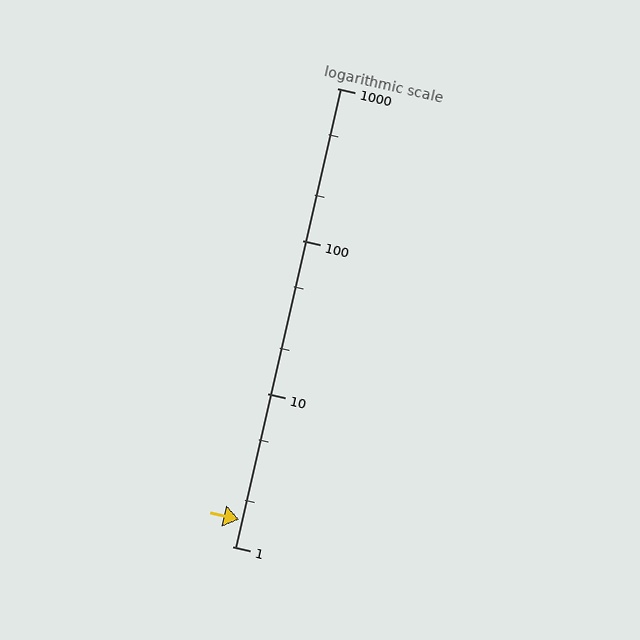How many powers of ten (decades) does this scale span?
The scale spans 3 decades, from 1 to 1000.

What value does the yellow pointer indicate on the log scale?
The pointer indicates approximately 1.5.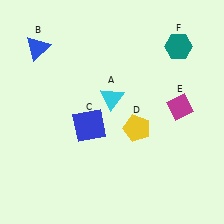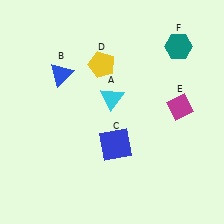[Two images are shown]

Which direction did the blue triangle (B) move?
The blue triangle (B) moved down.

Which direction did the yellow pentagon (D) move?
The yellow pentagon (D) moved up.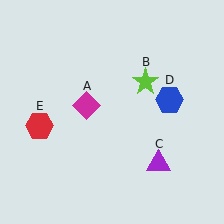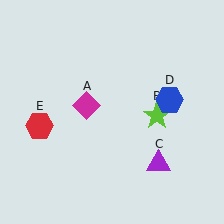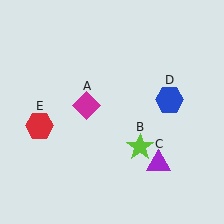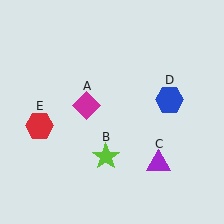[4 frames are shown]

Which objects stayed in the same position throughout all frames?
Magenta diamond (object A) and purple triangle (object C) and blue hexagon (object D) and red hexagon (object E) remained stationary.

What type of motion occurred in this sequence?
The lime star (object B) rotated clockwise around the center of the scene.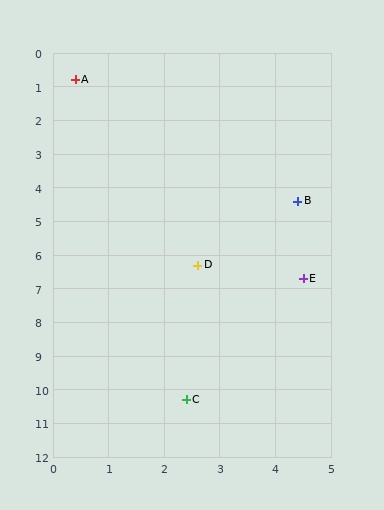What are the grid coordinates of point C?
Point C is at approximately (2.4, 10.3).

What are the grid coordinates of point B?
Point B is at approximately (4.4, 4.4).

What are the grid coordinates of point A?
Point A is at approximately (0.4, 0.8).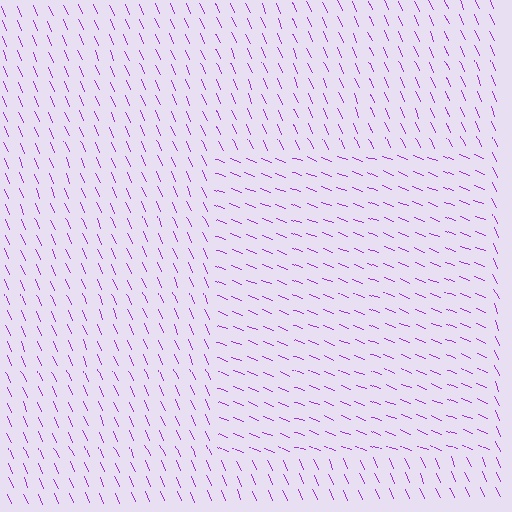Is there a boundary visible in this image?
Yes, there is a texture boundary formed by a change in line orientation.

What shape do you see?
I see a rectangle.